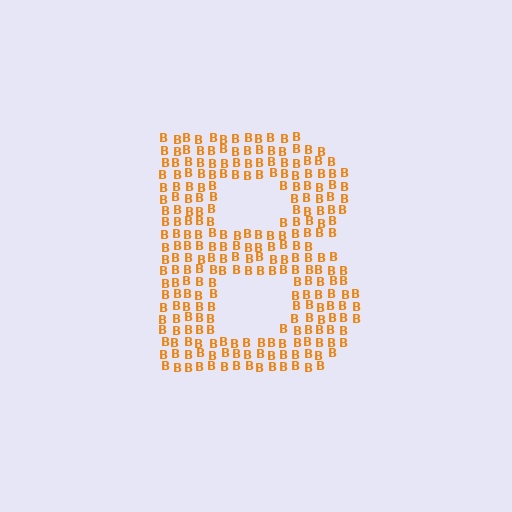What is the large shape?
The large shape is the letter B.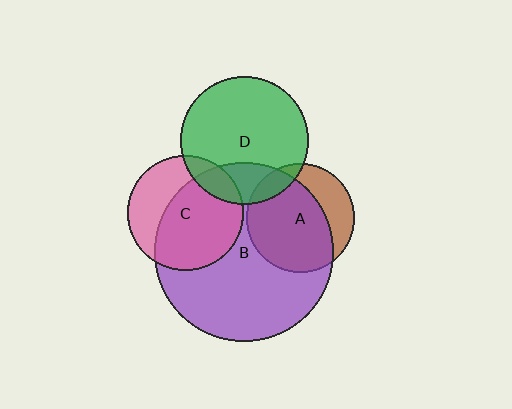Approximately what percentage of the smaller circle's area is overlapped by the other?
Approximately 10%.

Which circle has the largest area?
Circle B (purple).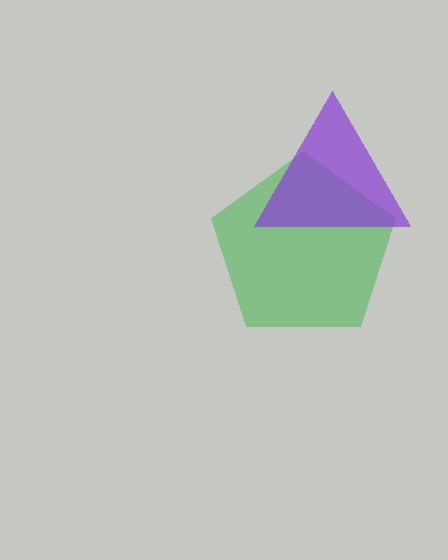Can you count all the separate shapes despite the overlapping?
Yes, there are 2 separate shapes.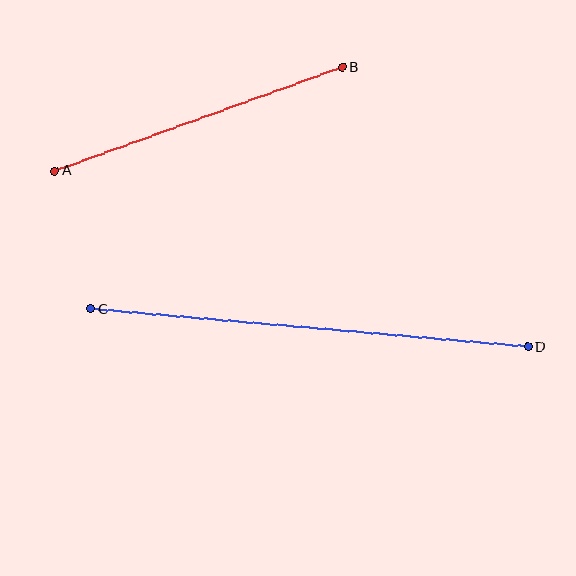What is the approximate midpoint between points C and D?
The midpoint is at approximately (309, 328) pixels.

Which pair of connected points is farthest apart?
Points C and D are farthest apart.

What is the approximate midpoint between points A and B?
The midpoint is at approximately (199, 119) pixels.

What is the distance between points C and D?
The distance is approximately 439 pixels.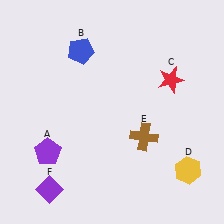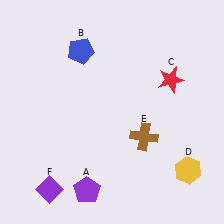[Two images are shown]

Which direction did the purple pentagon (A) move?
The purple pentagon (A) moved right.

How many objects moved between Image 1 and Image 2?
1 object moved between the two images.